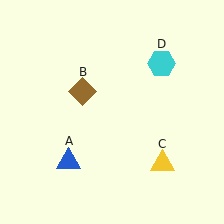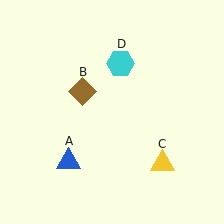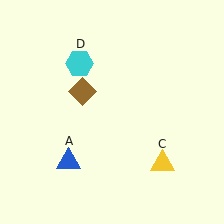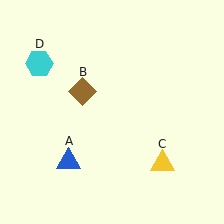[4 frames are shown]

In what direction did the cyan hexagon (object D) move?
The cyan hexagon (object D) moved left.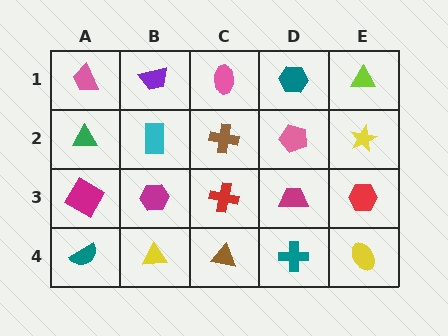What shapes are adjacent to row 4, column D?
A magenta trapezoid (row 3, column D), a brown triangle (row 4, column C), a yellow ellipse (row 4, column E).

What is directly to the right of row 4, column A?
A yellow triangle.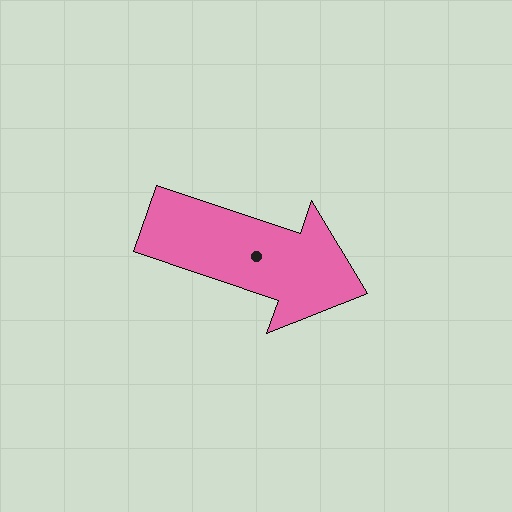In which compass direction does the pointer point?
East.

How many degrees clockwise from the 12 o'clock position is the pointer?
Approximately 109 degrees.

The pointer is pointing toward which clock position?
Roughly 4 o'clock.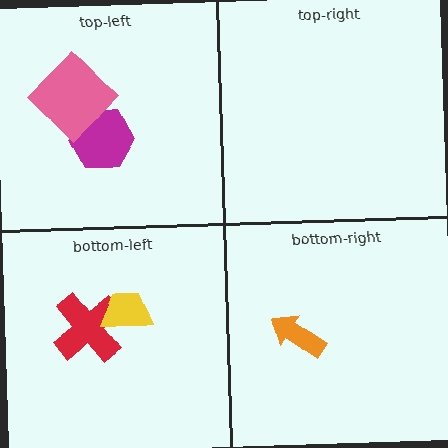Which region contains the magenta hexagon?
The top-left region.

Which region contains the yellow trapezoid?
The bottom-left region.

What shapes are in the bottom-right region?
The orange arrow.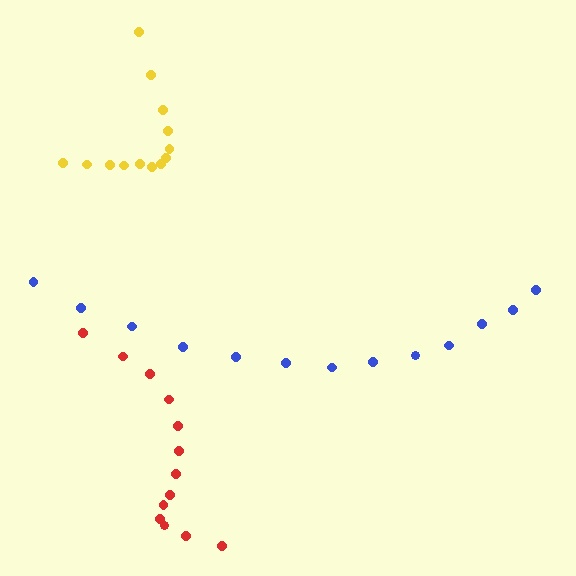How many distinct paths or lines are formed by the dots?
There are 3 distinct paths.